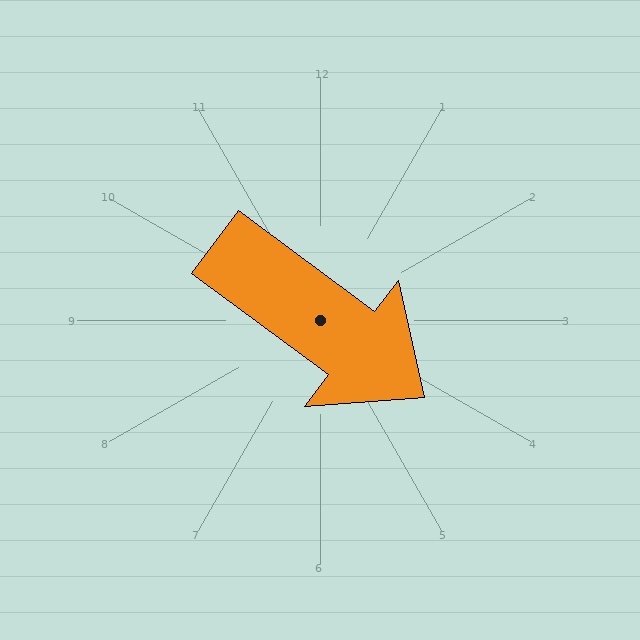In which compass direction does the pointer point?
Southeast.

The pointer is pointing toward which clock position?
Roughly 4 o'clock.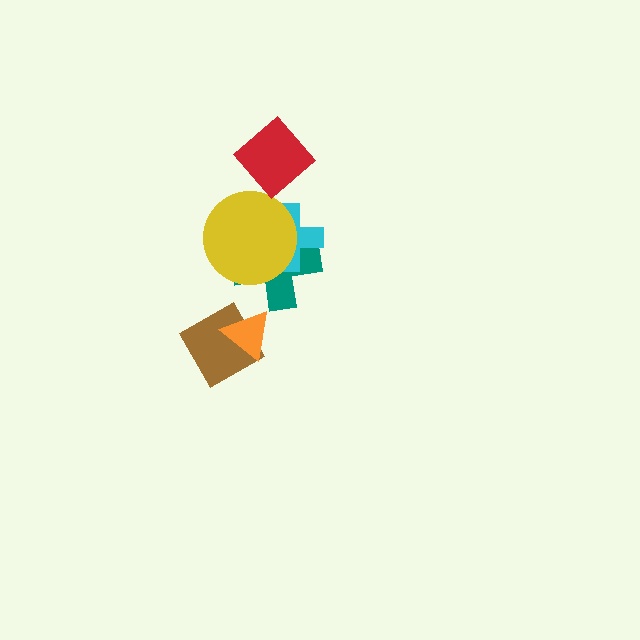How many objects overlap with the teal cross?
2 objects overlap with the teal cross.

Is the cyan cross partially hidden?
Yes, it is partially covered by another shape.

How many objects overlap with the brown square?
1 object overlaps with the brown square.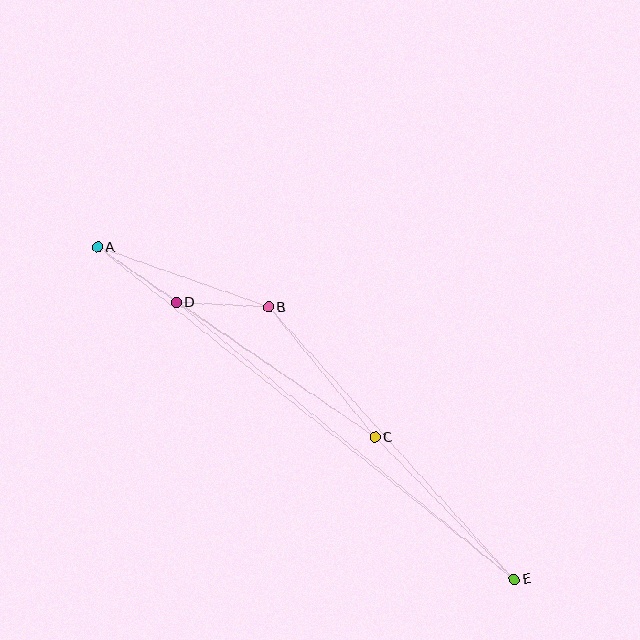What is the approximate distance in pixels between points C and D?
The distance between C and D is approximately 240 pixels.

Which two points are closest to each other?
Points B and D are closest to each other.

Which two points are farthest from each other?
Points A and E are farthest from each other.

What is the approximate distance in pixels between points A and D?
The distance between A and D is approximately 96 pixels.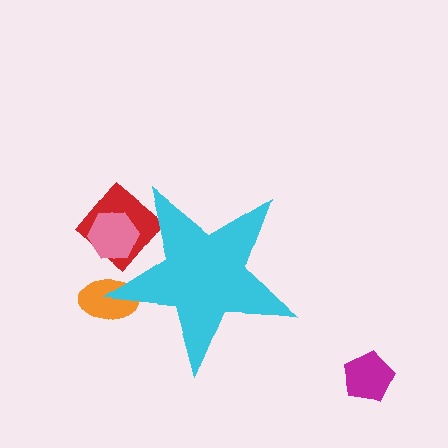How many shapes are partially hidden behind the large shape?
3 shapes are partially hidden.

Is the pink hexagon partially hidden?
Yes, the pink hexagon is partially hidden behind the cyan star.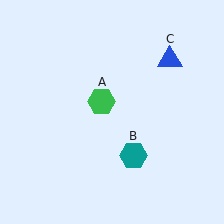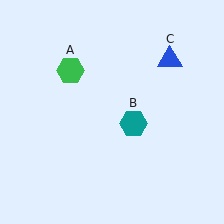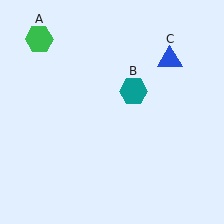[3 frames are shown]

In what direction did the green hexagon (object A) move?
The green hexagon (object A) moved up and to the left.